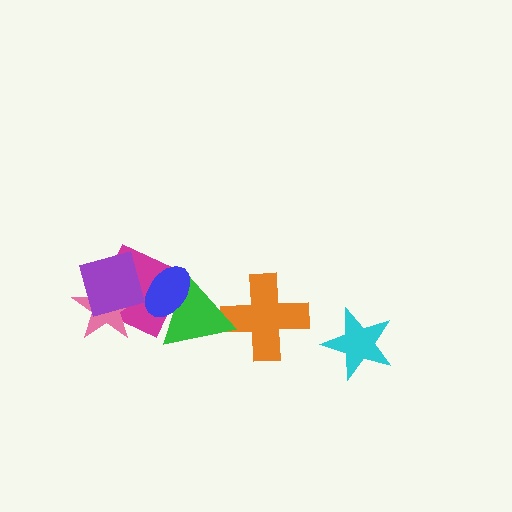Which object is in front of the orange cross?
The green triangle is in front of the orange cross.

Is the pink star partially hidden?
Yes, it is partially covered by another shape.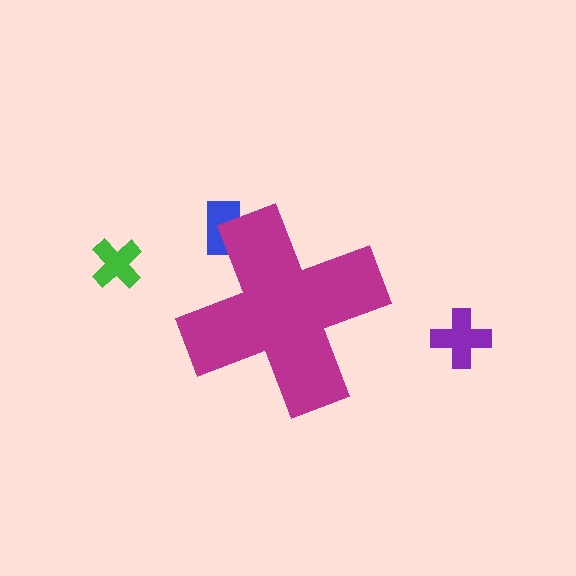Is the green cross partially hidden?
No, the green cross is fully visible.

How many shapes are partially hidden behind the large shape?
1 shape is partially hidden.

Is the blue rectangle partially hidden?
Yes, the blue rectangle is partially hidden behind the magenta cross.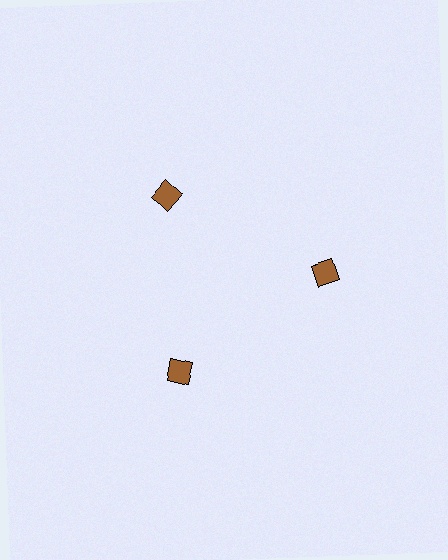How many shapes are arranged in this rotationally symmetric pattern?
There are 3 shapes, arranged in 3 groups of 1.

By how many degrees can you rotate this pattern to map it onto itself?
The pattern maps onto itself every 120 degrees of rotation.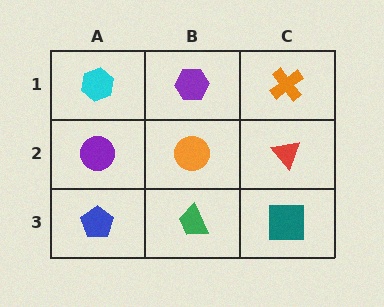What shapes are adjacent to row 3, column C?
A red triangle (row 2, column C), a green trapezoid (row 3, column B).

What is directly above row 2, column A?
A cyan hexagon.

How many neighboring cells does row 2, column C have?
3.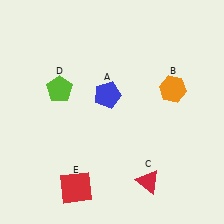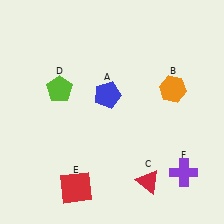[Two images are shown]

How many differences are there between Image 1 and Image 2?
There is 1 difference between the two images.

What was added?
A purple cross (F) was added in Image 2.